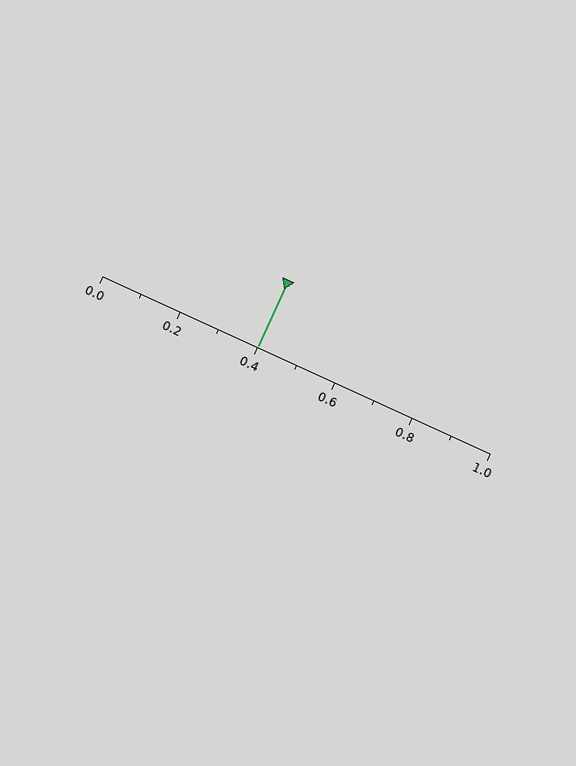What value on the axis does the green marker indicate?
The marker indicates approximately 0.4.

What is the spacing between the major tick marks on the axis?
The major ticks are spaced 0.2 apart.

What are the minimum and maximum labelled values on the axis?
The axis runs from 0.0 to 1.0.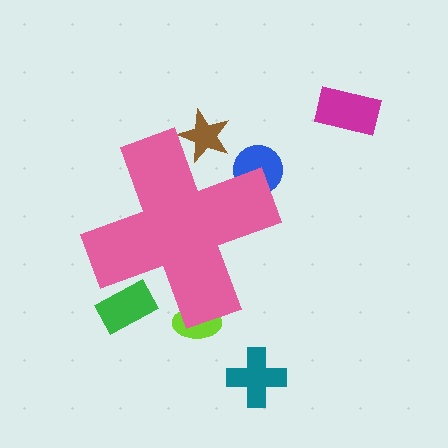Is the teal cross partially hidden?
No, the teal cross is fully visible.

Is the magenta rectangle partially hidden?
No, the magenta rectangle is fully visible.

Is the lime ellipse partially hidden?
Yes, the lime ellipse is partially hidden behind the pink cross.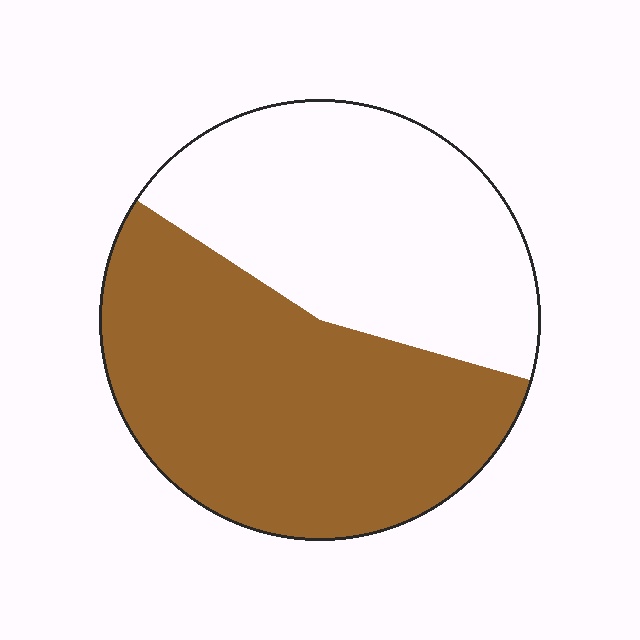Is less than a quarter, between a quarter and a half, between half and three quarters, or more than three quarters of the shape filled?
Between half and three quarters.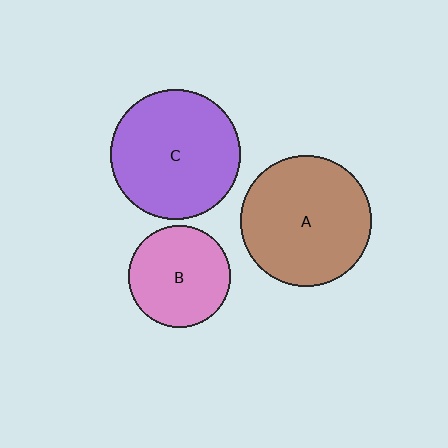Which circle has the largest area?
Circle A (brown).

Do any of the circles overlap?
No, none of the circles overlap.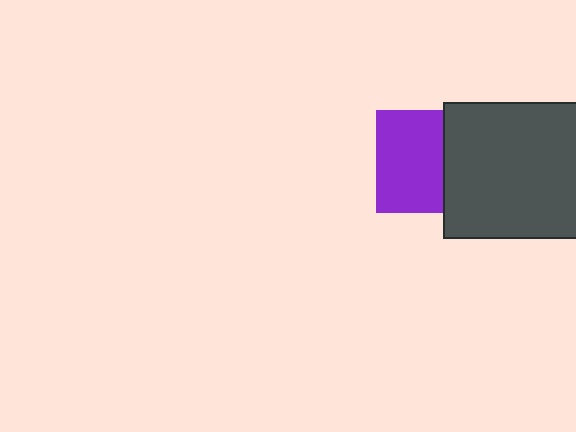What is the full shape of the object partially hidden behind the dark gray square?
The partially hidden object is a purple square.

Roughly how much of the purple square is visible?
Most of it is visible (roughly 65%).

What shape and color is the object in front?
The object in front is a dark gray square.